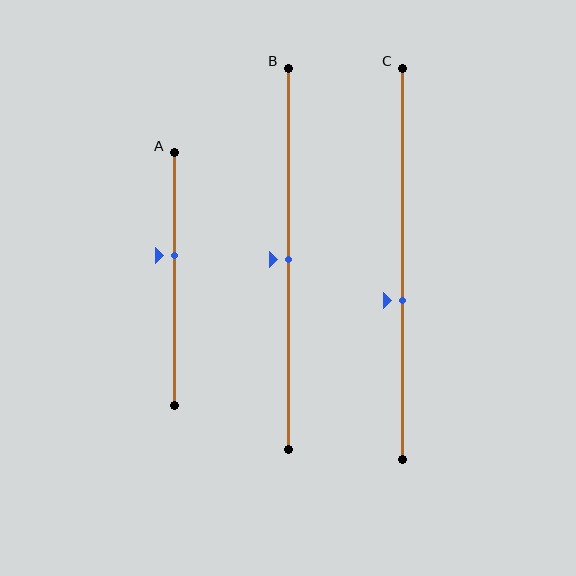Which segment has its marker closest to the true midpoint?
Segment B has its marker closest to the true midpoint.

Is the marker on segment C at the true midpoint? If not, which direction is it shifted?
No, the marker on segment C is shifted downward by about 9% of the segment length.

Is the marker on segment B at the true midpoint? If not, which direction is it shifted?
Yes, the marker on segment B is at the true midpoint.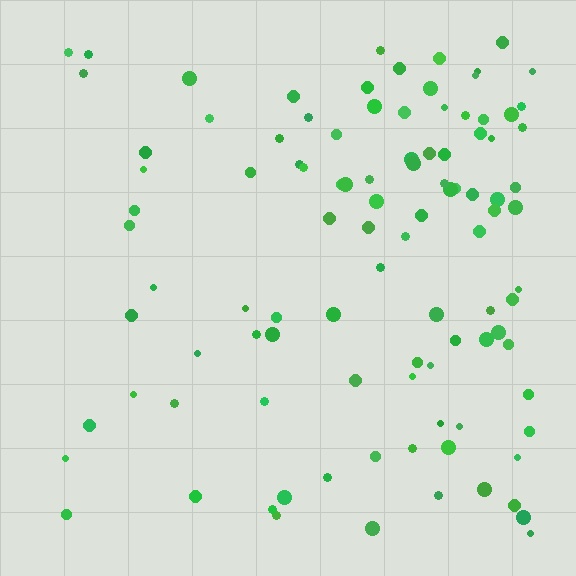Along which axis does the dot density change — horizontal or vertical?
Horizontal.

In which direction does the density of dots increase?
From left to right, with the right side densest.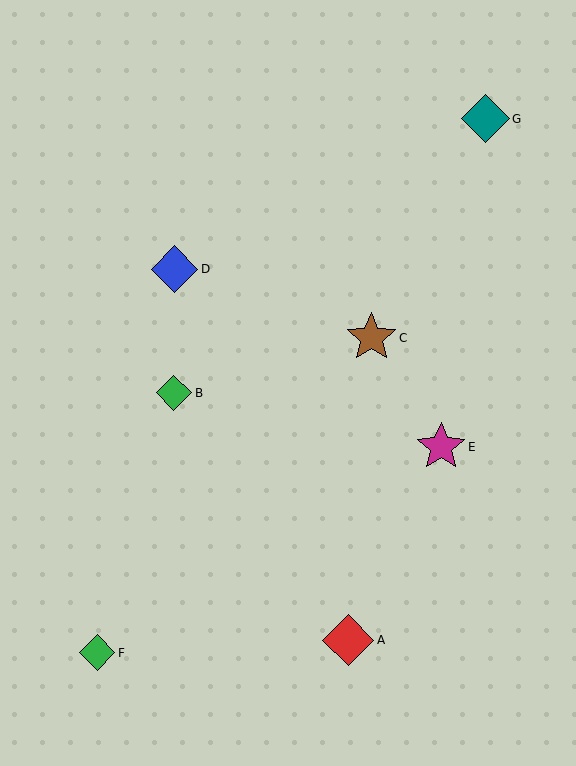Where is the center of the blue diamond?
The center of the blue diamond is at (174, 269).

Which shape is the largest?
The red diamond (labeled A) is the largest.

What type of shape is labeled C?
Shape C is a brown star.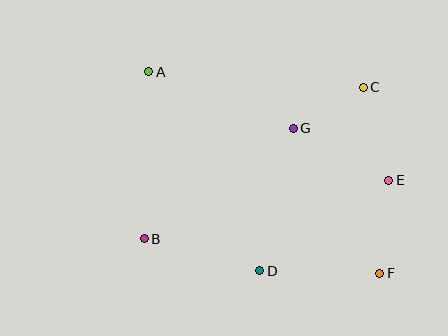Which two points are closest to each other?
Points C and G are closest to each other.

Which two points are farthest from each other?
Points A and F are farthest from each other.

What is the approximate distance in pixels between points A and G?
The distance between A and G is approximately 155 pixels.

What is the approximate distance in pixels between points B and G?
The distance between B and G is approximately 186 pixels.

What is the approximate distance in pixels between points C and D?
The distance between C and D is approximately 211 pixels.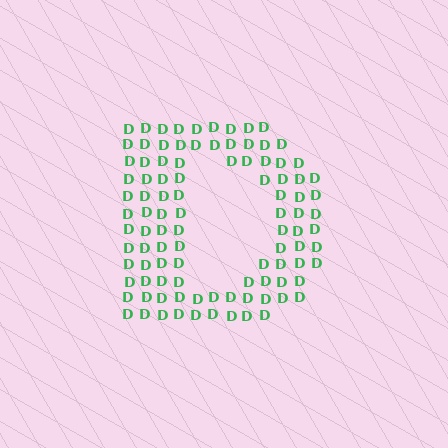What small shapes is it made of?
It is made of small letter D's.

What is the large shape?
The large shape is the letter D.